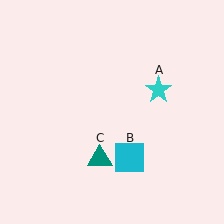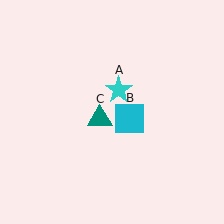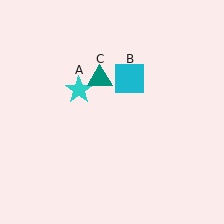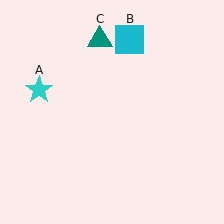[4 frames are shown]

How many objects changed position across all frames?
3 objects changed position: cyan star (object A), cyan square (object B), teal triangle (object C).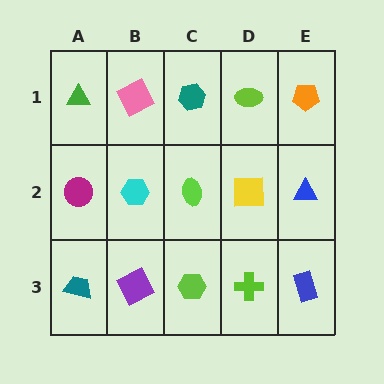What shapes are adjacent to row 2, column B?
A pink square (row 1, column B), a purple square (row 3, column B), a magenta circle (row 2, column A), a lime ellipse (row 2, column C).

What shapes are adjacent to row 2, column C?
A teal hexagon (row 1, column C), a lime hexagon (row 3, column C), a cyan hexagon (row 2, column B), a yellow square (row 2, column D).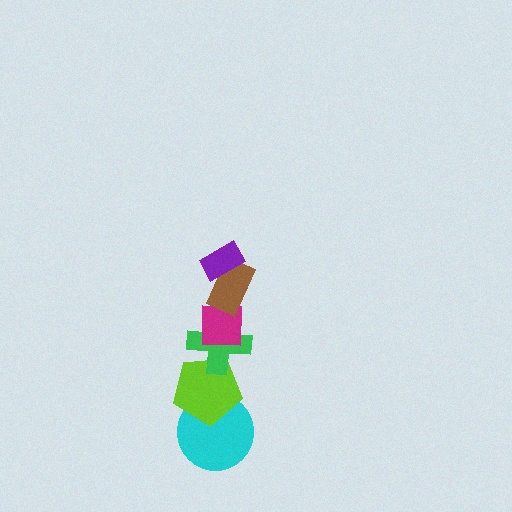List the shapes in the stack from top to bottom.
From top to bottom: the purple rectangle, the brown rectangle, the magenta square, the green cross, the lime pentagon, the cyan circle.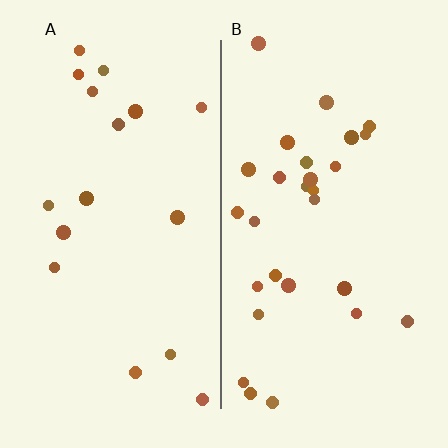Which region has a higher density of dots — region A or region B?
B (the right).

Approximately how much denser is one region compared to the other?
Approximately 1.7× — region B over region A.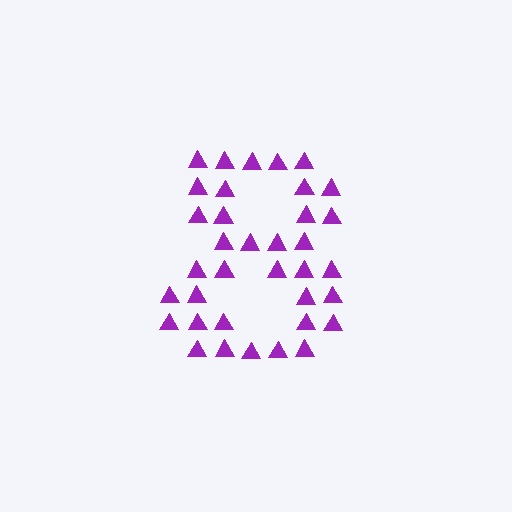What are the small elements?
The small elements are triangles.